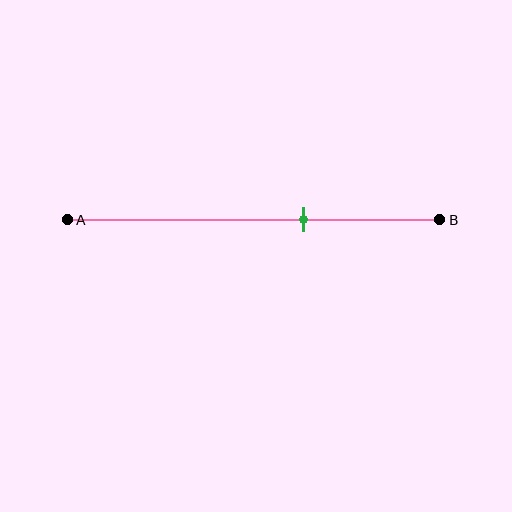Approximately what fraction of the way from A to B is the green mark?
The green mark is approximately 65% of the way from A to B.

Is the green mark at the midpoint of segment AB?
No, the mark is at about 65% from A, not at the 50% midpoint.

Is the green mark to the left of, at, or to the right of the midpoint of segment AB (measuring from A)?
The green mark is to the right of the midpoint of segment AB.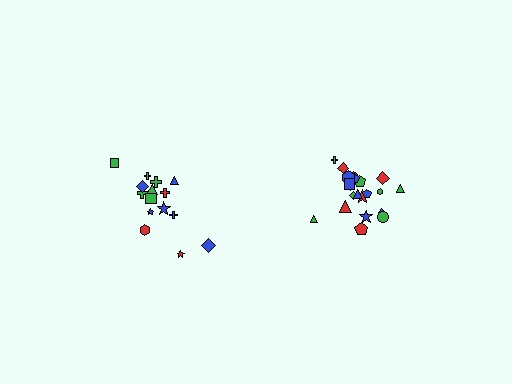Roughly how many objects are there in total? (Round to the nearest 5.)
Roughly 35 objects in total.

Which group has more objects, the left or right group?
The right group.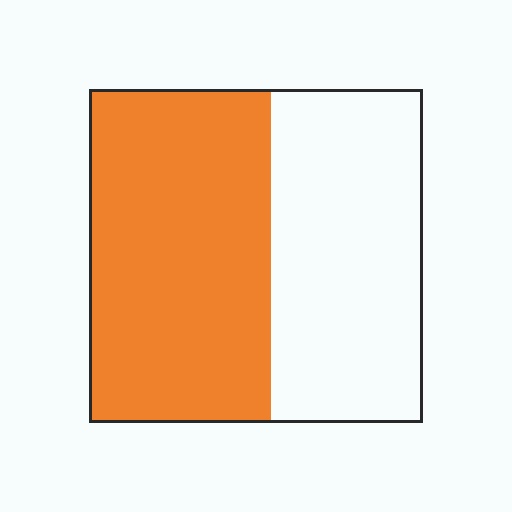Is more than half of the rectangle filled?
Yes.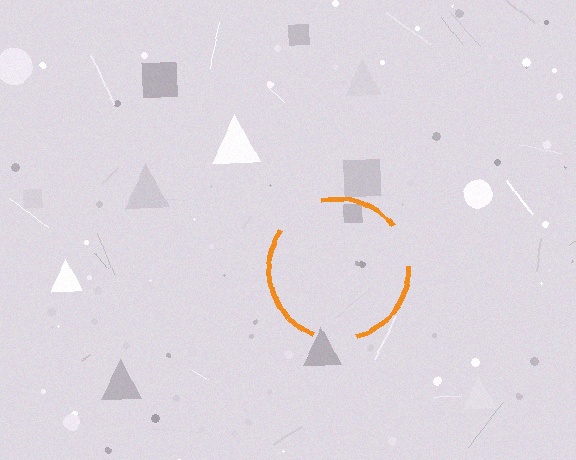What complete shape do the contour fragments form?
The contour fragments form a circle.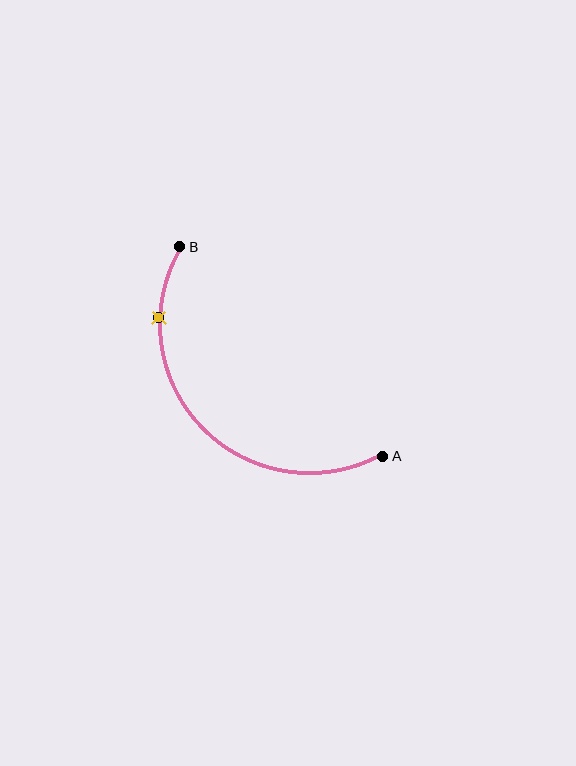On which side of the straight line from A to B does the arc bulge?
The arc bulges below and to the left of the straight line connecting A and B.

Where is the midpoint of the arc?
The arc midpoint is the point on the curve farthest from the straight line joining A and B. It sits below and to the left of that line.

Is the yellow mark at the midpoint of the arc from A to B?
No. The yellow mark lies on the arc but is closer to endpoint B. The arc midpoint would be at the point on the curve equidistant along the arc from both A and B.